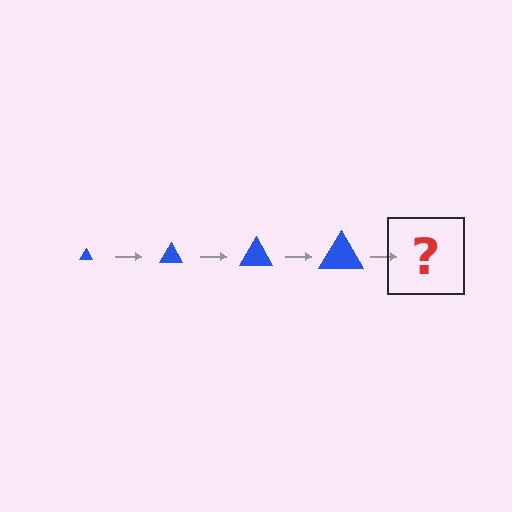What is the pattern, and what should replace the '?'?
The pattern is that the triangle gets progressively larger each step. The '?' should be a blue triangle, larger than the previous one.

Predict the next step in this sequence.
The next step is a blue triangle, larger than the previous one.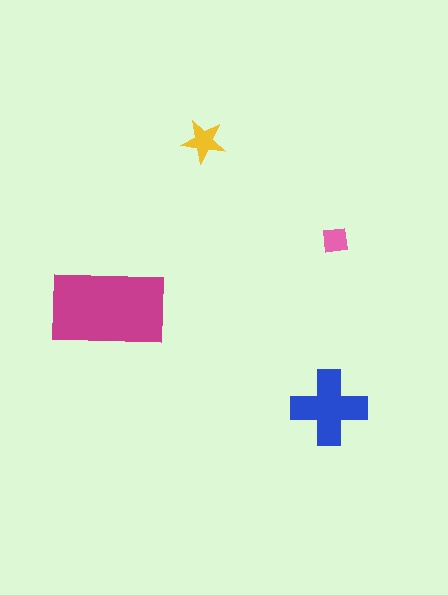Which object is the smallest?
The pink square.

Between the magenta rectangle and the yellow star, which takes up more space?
The magenta rectangle.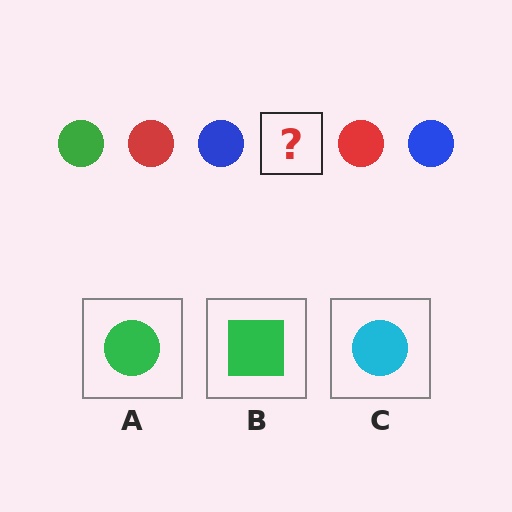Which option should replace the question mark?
Option A.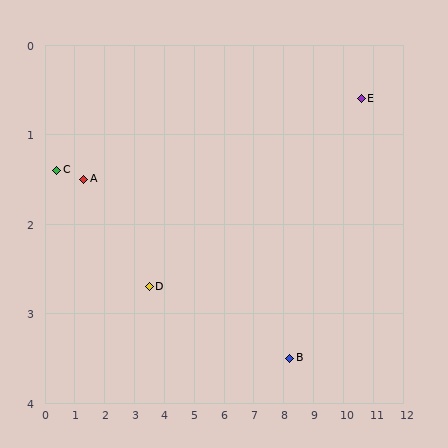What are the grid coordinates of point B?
Point B is at approximately (8.2, 3.5).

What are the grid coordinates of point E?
Point E is at approximately (10.6, 0.6).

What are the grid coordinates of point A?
Point A is at approximately (1.3, 1.5).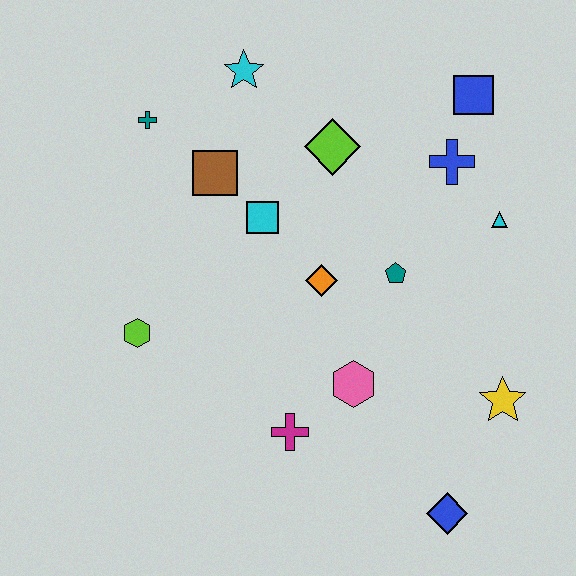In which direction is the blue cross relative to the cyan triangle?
The blue cross is above the cyan triangle.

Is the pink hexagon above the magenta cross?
Yes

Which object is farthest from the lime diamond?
The blue diamond is farthest from the lime diamond.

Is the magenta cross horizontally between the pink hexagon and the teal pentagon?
No